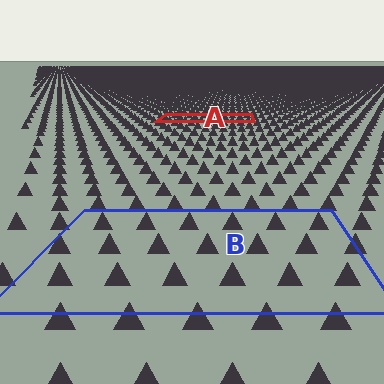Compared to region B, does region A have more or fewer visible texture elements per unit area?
Region A has more texture elements per unit area — they are packed more densely because it is farther away.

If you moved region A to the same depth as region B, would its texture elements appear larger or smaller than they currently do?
They would appear larger. At a closer depth, the same texture elements are projected at a bigger on-screen size.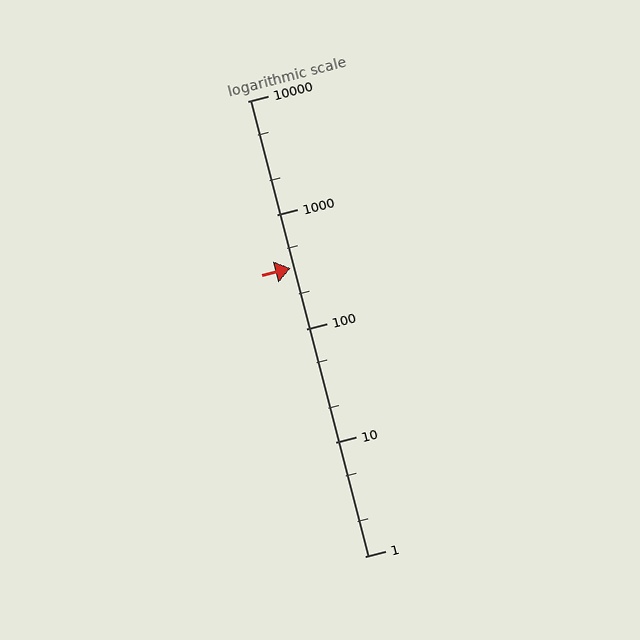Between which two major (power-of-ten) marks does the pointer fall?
The pointer is between 100 and 1000.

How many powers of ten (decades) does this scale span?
The scale spans 4 decades, from 1 to 10000.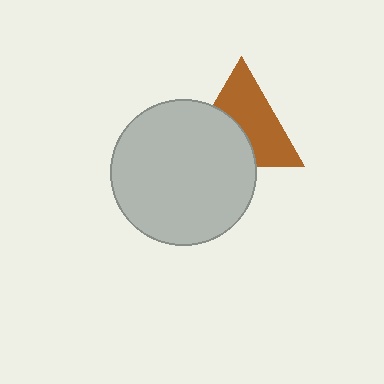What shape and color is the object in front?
The object in front is a light gray circle.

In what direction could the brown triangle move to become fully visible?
The brown triangle could move toward the upper-right. That would shift it out from behind the light gray circle entirely.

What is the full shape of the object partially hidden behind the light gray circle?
The partially hidden object is a brown triangle.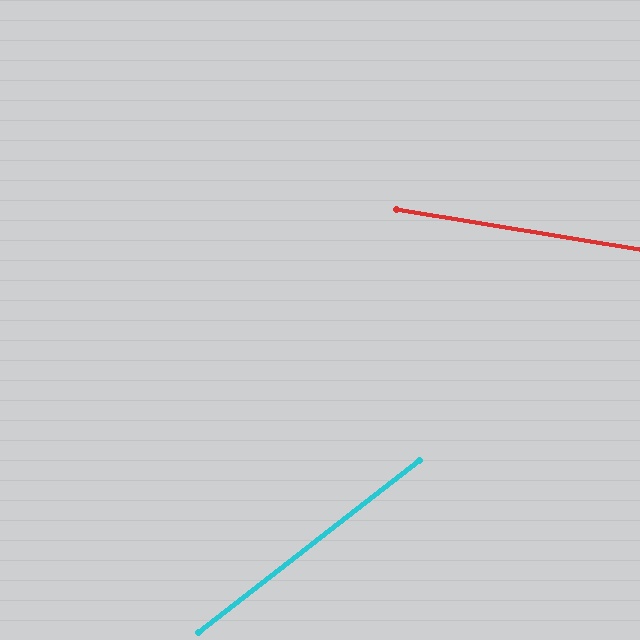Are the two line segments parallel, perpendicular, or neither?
Neither parallel nor perpendicular — they differ by about 47°.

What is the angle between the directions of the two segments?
Approximately 47 degrees.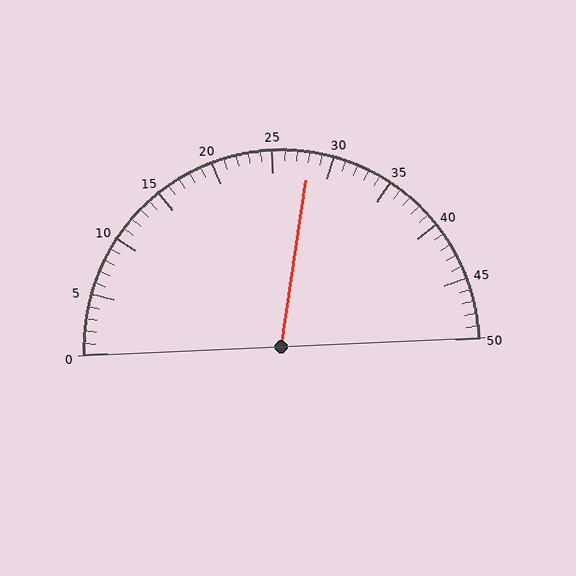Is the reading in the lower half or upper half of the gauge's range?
The reading is in the upper half of the range (0 to 50).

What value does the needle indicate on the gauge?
The needle indicates approximately 28.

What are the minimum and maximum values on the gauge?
The gauge ranges from 0 to 50.